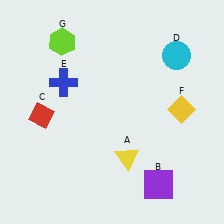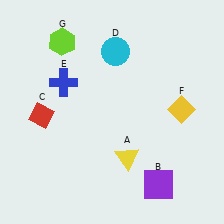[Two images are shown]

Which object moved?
The cyan circle (D) moved left.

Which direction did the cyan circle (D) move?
The cyan circle (D) moved left.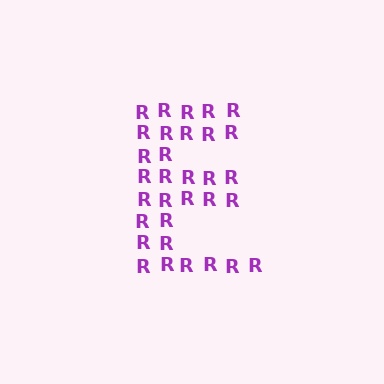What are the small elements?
The small elements are letter R's.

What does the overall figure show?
The overall figure shows the letter E.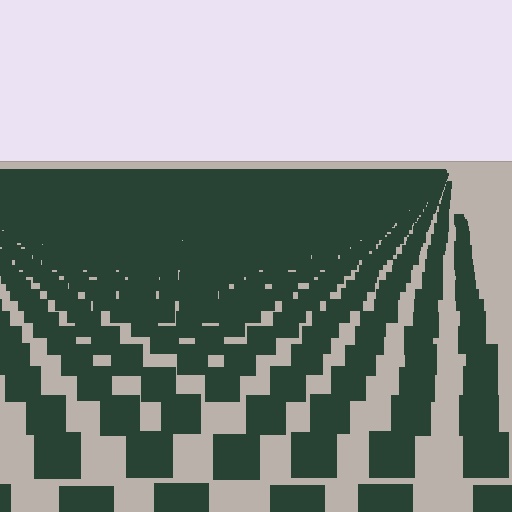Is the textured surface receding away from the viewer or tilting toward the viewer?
The surface is receding away from the viewer. Texture elements get smaller and denser toward the top.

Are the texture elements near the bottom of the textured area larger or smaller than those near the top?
Larger. Near the bottom, elements are closer to the viewer and appear at a bigger on-screen size.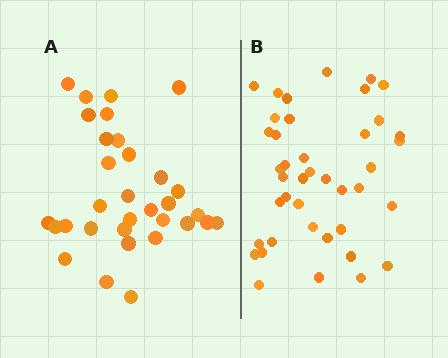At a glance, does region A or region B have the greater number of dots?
Region B (the right region) has more dots.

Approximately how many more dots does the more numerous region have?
Region B has roughly 8 or so more dots than region A.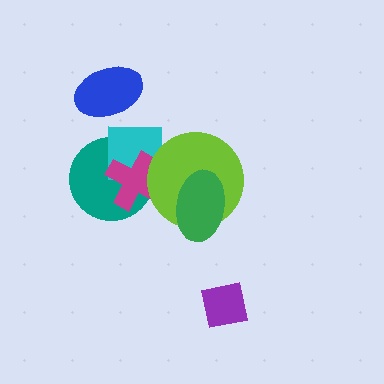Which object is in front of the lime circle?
The green ellipse is in front of the lime circle.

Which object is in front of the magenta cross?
The lime circle is in front of the magenta cross.